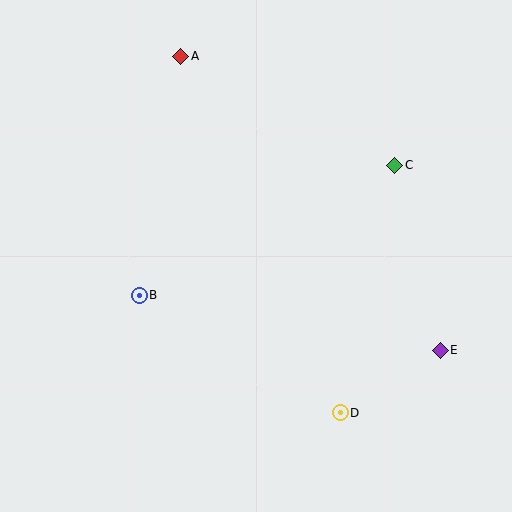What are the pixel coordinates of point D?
Point D is at (340, 413).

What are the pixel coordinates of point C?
Point C is at (395, 165).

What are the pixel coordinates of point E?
Point E is at (440, 350).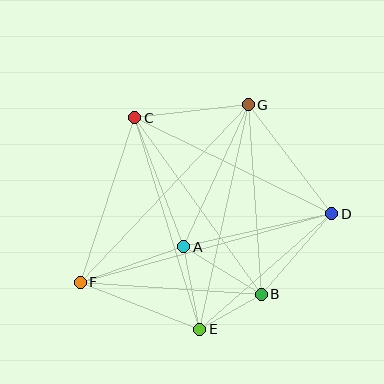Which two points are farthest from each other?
Points D and F are farthest from each other.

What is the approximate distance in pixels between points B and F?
The distance between B and F is approximately 181 pixels.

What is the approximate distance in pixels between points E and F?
The distance between E and F is approximately 128 pixels.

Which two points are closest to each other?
Points B and E are closest to each other.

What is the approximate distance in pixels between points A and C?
The distance between A and C is approximately 138 pixels.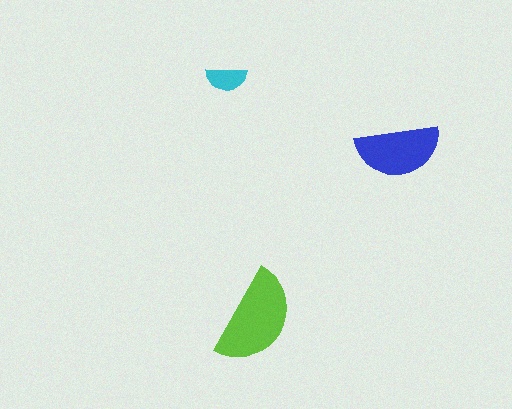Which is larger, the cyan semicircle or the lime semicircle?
The lime one.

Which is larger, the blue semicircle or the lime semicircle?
The lime one.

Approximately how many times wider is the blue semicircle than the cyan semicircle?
About 2 times wider.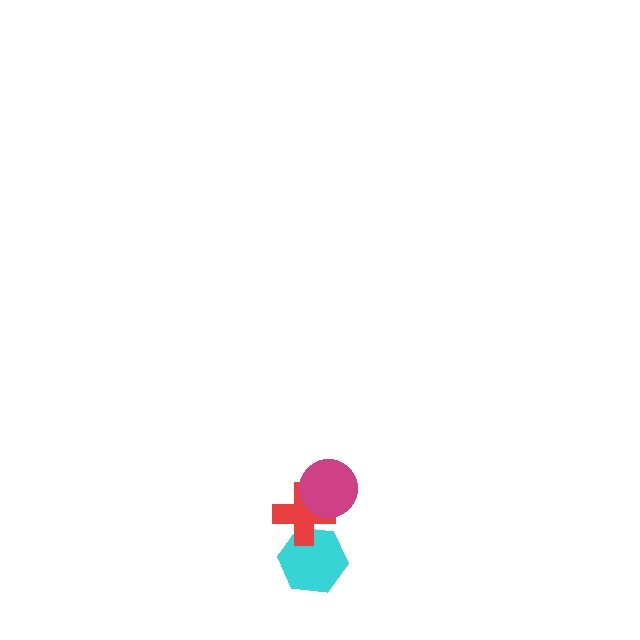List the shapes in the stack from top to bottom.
From top to bottom: the magenta circle, the red cross, the cyan hexagon.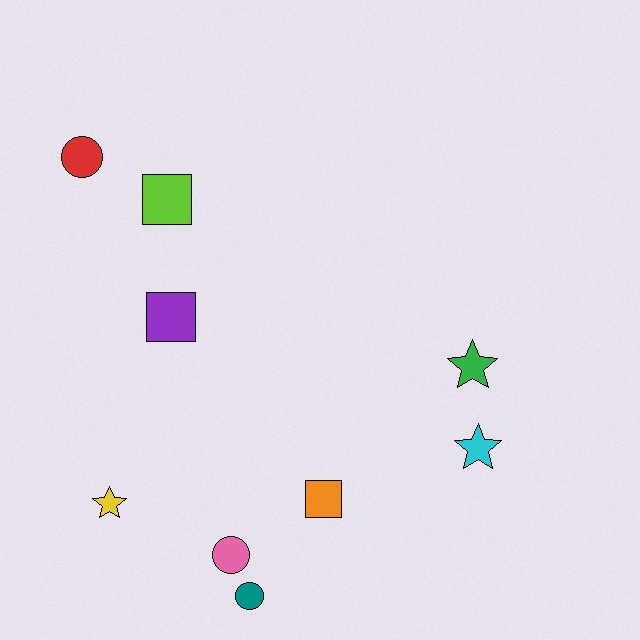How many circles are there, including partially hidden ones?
There are 3 circles.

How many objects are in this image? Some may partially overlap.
There are 9 objects.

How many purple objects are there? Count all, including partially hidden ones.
There is 1 purple object.